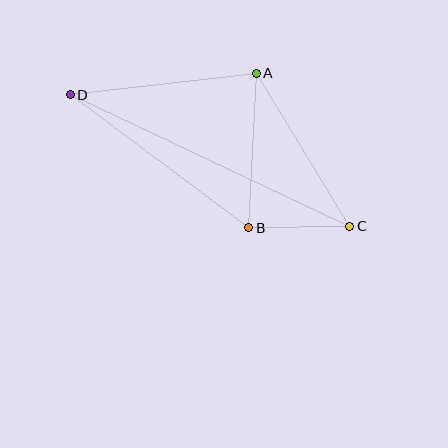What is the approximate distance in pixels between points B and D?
The distance between B and D is approximately 222 pixels.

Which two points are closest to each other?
Points B and C are closest to each other.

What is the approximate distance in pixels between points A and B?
The distance between A and B is approximately 155 pixels.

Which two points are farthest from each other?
Points C and D are farthest from each other.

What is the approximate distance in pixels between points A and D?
The distance between A and D is approximately 187 pixels.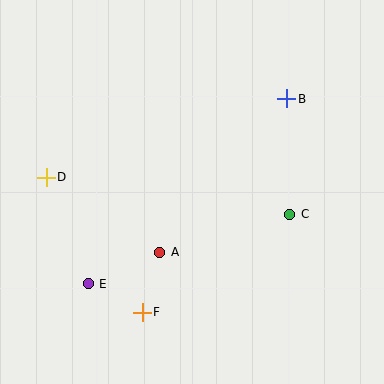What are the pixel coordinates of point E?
Point E is at (88, 284).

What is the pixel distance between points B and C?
The distance between B and C is 116 pixels.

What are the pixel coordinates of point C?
Point C is at (290, 214).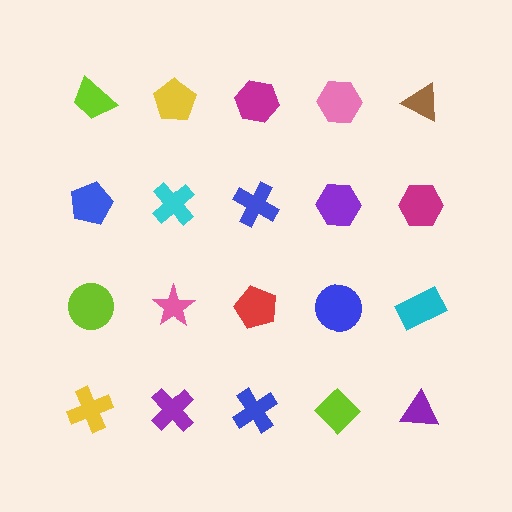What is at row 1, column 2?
A yellow pentagon.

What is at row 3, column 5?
A cyan rectangle.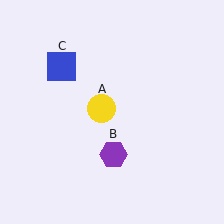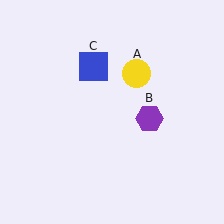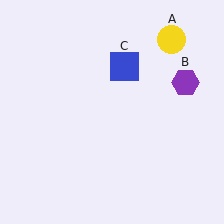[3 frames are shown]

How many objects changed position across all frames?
3 objects changed position: yellow circle (object A), purple hexagon (object B), blue square (object C).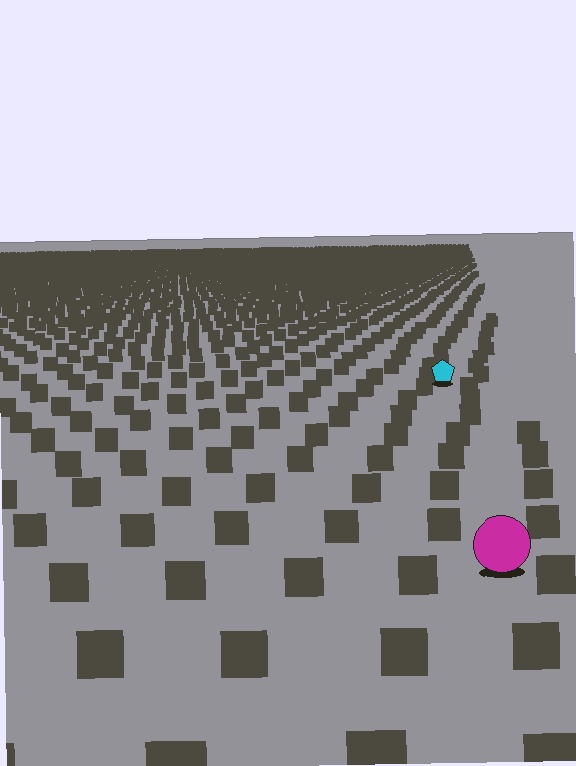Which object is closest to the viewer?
The magenta circle is closest. The texture marks near it are larger and more spread out.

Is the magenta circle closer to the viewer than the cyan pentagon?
Yes. The magenta circle is closer — you can tell from the texture gradient: the ground texture is coarser near it.